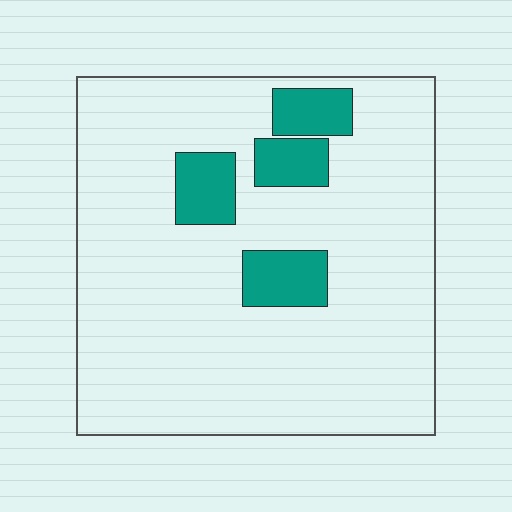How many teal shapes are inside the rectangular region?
4.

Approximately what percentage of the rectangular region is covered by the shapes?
Approximately 15%.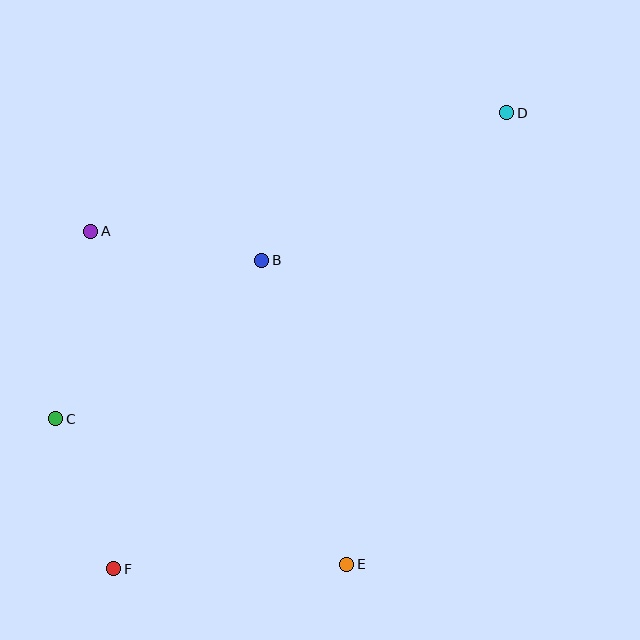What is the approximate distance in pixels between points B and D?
The distance between B and D is approximately 286 pixels.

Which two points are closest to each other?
Points C and F are closest to each other.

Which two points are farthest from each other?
Points D and F are farthest from each other.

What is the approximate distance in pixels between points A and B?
The distance between A and B is approximately 173 pixels.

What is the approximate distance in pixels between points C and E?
The distance between C and E is approximately 326 pixels.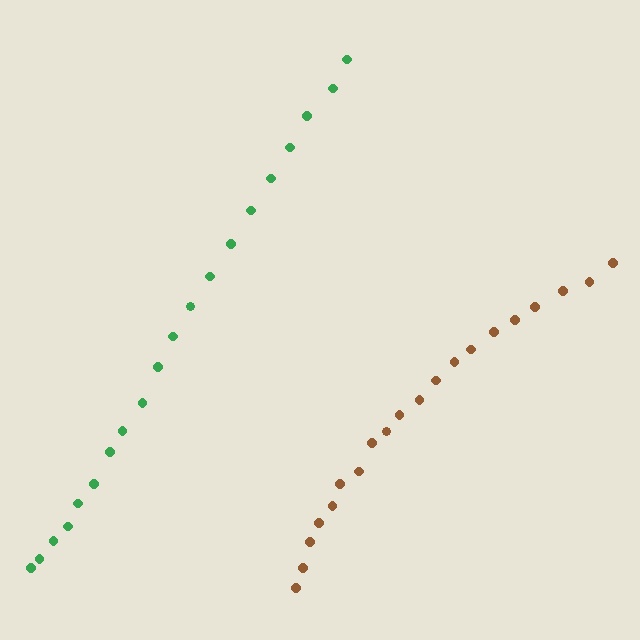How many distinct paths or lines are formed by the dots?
There are 2 distinct paths.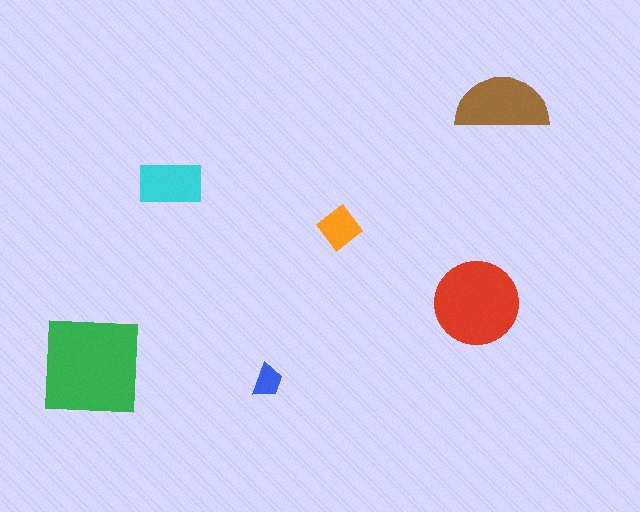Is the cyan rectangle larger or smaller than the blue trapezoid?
Larger.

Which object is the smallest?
The blue trapezoid.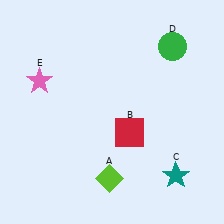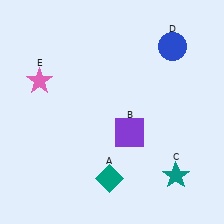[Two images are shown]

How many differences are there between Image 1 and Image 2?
There are 3 differences between the two images.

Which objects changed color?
A changed from lime to teal. B changed from red to purple. D changed from green to blue.